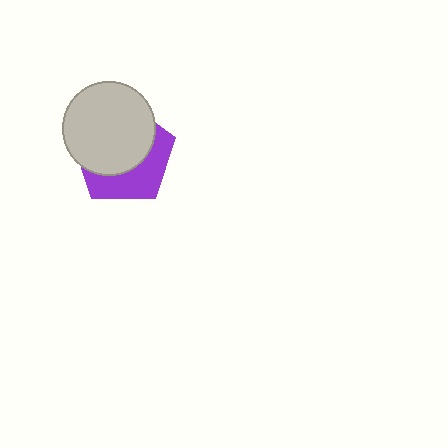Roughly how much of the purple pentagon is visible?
A small part of it is visible (roughly 40%).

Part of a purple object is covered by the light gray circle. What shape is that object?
It is a pentagon.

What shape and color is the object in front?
The object in front is a light gray circle.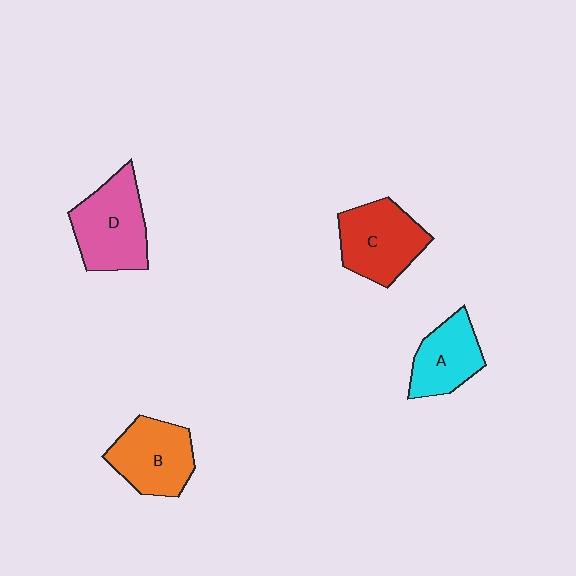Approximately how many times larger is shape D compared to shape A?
Approximately 1.4 times.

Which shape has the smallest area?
Shape A (cyan).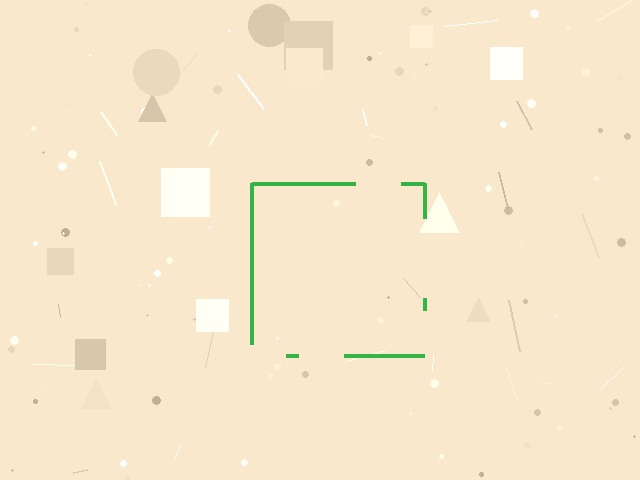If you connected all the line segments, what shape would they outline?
They would outline a square.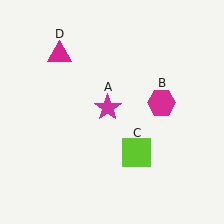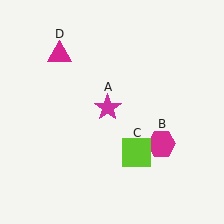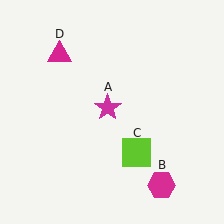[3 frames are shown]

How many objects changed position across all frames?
1 object changed position: magenta hexagon (object B).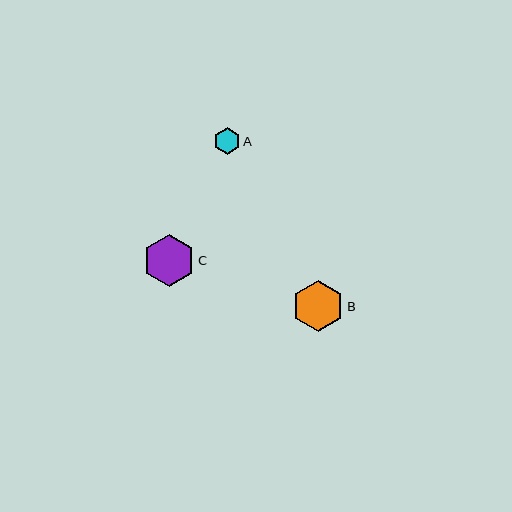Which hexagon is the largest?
Hexagon C is the largest with a size of approximately 52 pixels.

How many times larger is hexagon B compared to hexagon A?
Hexagon B is approximately 2.0 times the size of hexagon A.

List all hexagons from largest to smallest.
From largest to smallest: C, B, A.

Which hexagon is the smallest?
Hexagon A is the smallest with a size of approximately 26 pixels.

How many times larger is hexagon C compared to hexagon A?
Hexagon C is approximately 2.0 times the size of hexagon A.